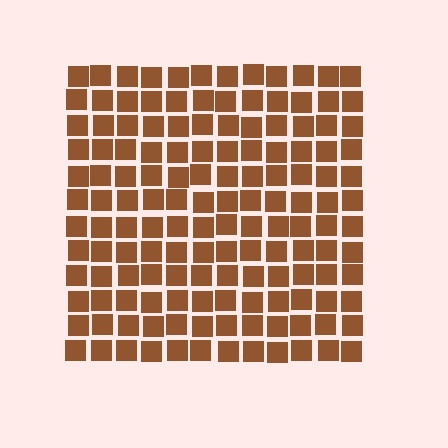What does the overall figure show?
The overall figure shows a square.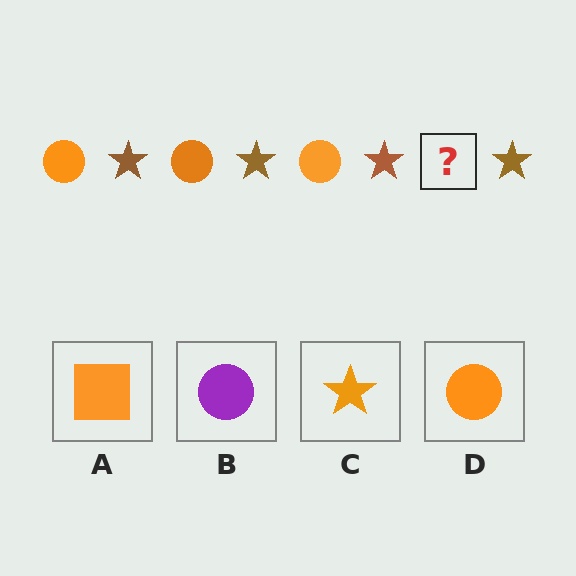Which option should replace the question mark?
Option D.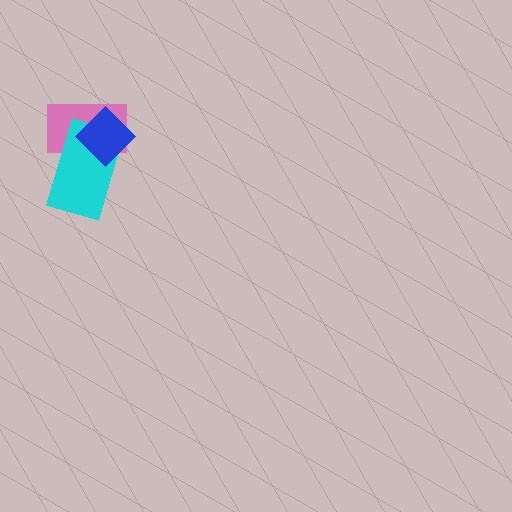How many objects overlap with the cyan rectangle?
2 objects overlap with the cyan rectangle.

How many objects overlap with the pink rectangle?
2 objects overlap with the pink rectangle.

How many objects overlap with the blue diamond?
2 objects overlap with the blue diamond.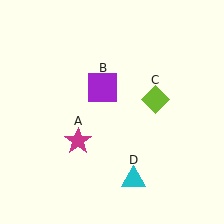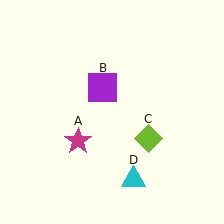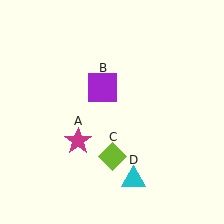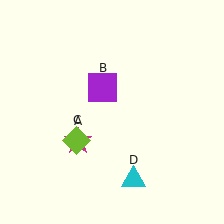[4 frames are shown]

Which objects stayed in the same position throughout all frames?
Magenta star (object A) and purple square (object B) and cyan triangle (object D) remained stationary.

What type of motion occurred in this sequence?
The lime diamond (object C) rotated clockwise around the center of the scene.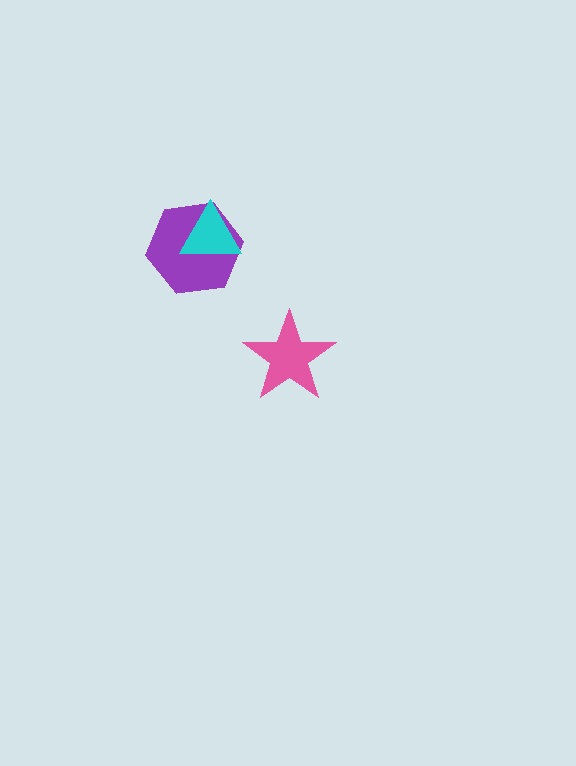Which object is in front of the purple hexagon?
The cyan triangle is in front of the purple hexagon.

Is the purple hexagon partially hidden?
Yes, it is partially covered by another shape.